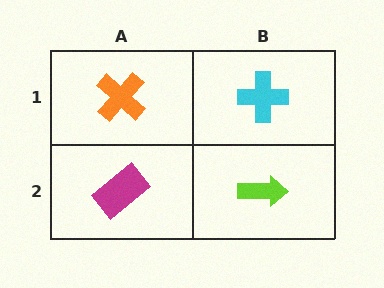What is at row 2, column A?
A magenta rectangle.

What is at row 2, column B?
A lime arrow.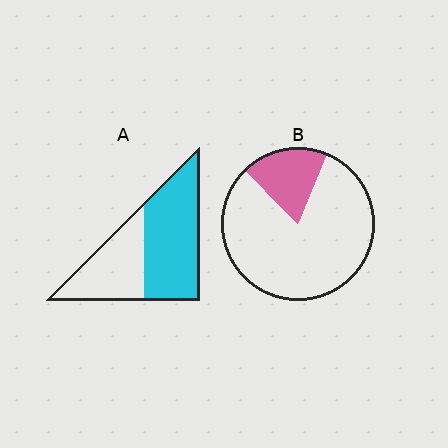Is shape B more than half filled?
No.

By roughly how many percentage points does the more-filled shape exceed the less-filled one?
By roughly 40 percentage points (A over B).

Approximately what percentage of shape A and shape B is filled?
A is approximately 60% and B is approximately 20%.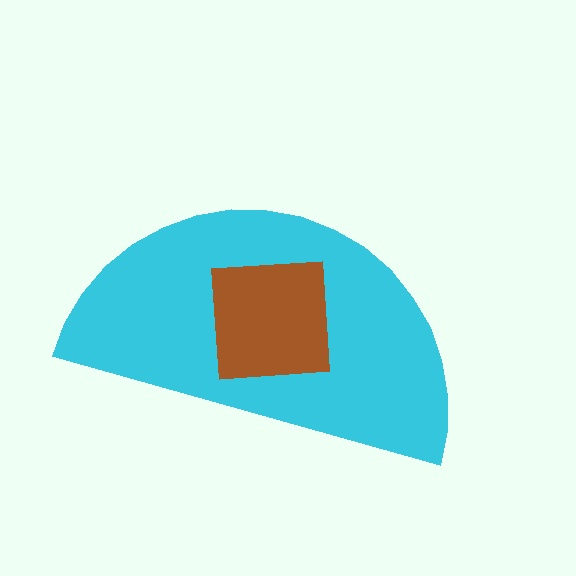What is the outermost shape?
The cyan semicircle.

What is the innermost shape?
The brown square.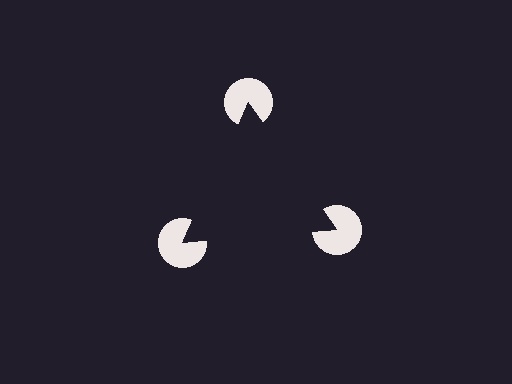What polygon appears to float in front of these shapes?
An illusory triangle — its edges are inferred from the aligned wedge cuts in the pac-man discs, not physically drawn.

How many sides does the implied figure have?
3 sides.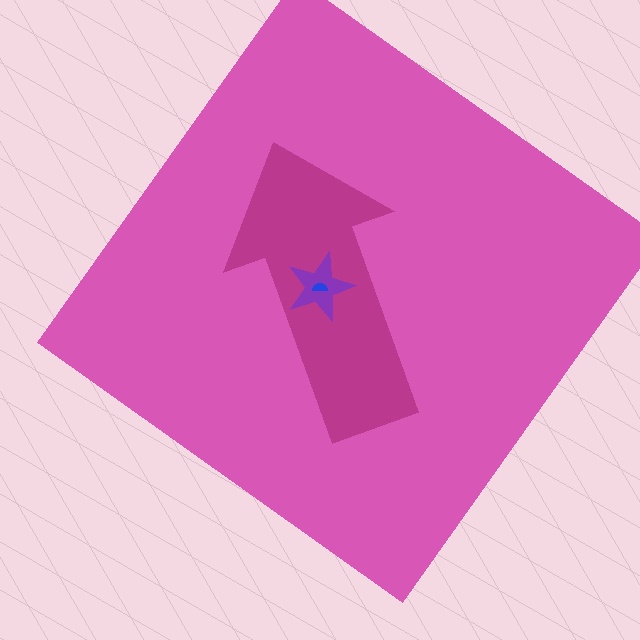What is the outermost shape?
The pink diamond.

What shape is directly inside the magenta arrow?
The purple star.